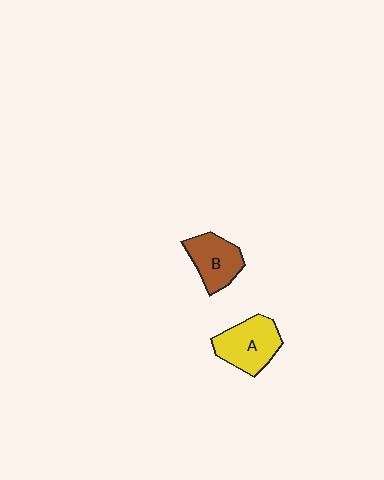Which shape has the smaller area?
Shape B (brown).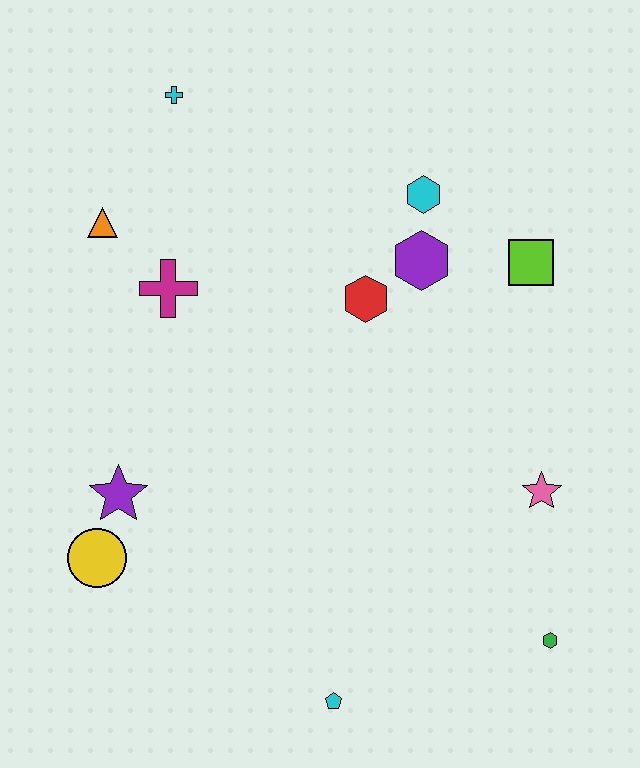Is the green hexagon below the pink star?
Yes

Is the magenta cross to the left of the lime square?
Yes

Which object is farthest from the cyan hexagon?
The cyan pentagon is farthest from the cyan hexagon.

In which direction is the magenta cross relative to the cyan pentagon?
The magenta cross is above the cyan pentagon.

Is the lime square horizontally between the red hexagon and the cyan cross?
No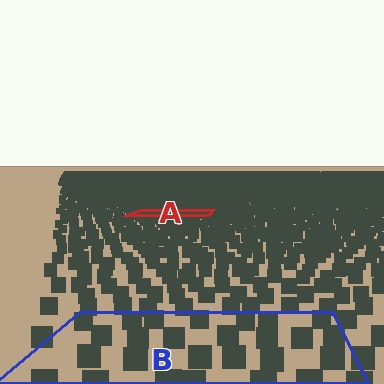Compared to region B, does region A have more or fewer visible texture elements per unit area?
Region A has more texture elements per unit area — they are packed more densely because it is farther away.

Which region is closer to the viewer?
Region B is closer. The texture elements there are larger and more spread out.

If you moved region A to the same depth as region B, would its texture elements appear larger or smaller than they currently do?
They would appear larger. At a closer depth, the same texture elements are projected at a bigger on-screen size.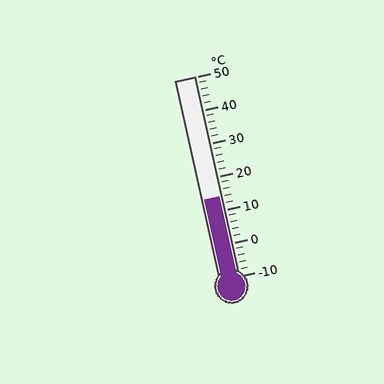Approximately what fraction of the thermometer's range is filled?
The thermometer is filled to approximately 40% of its range.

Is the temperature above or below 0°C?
The temperature is above 0°C.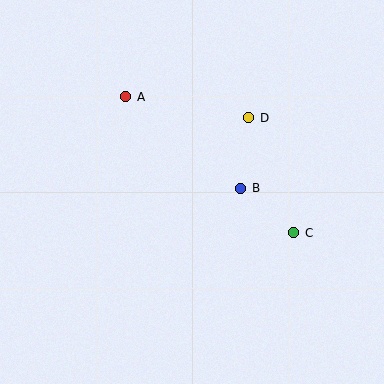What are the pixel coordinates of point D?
Point D is at (249, 118).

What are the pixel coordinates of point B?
Point B is at (241, 188).